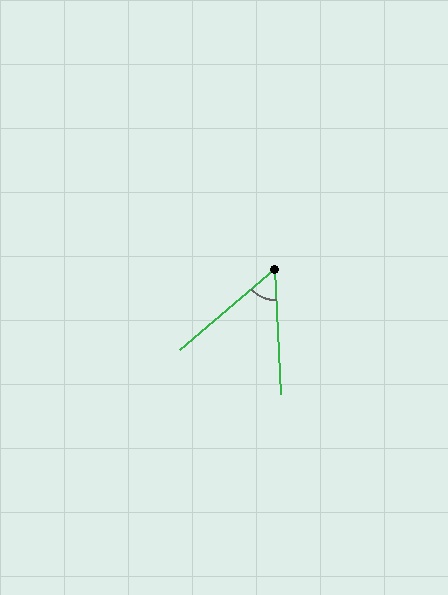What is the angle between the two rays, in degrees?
Approximately 52 degrees.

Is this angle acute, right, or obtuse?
It is acute.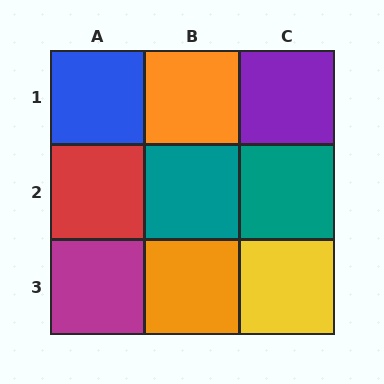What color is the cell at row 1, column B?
Orange.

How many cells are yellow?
1 cell is yellow.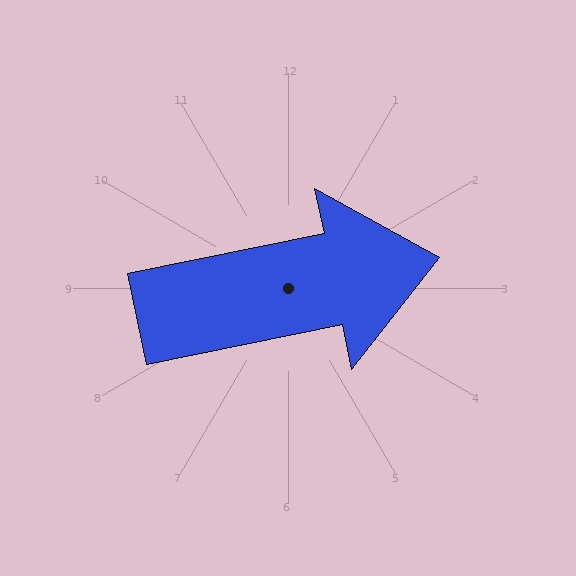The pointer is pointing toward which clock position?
Roughly 3 o'clock.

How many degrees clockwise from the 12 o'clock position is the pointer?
Approximately 78 degrees.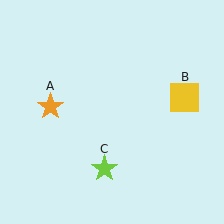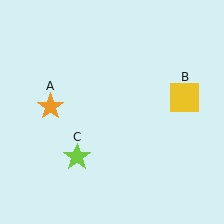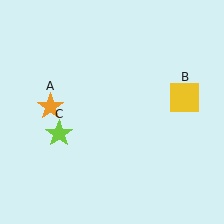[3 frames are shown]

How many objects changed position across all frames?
1 object changed position: lime star (object C).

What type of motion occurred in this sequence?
The lime star (object C) rotated clockwise around the center of the scene.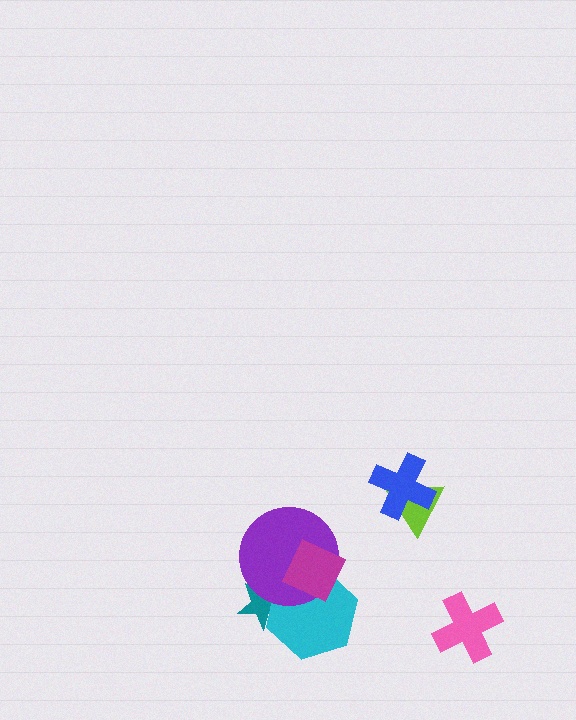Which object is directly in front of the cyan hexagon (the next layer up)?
The purple circle is directly in front of the cyan hexagon.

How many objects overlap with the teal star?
2 objects overlap with the teal star.